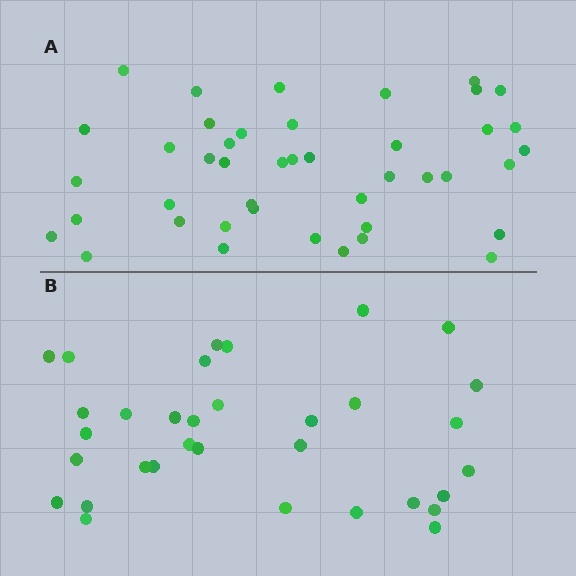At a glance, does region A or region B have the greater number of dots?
Region A (the top region) has more dots.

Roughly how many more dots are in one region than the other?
Region A has roughly 10 or so more dots than region B.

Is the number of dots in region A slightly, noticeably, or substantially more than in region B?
Region A has noticeably more, but not dramatically so. The ratio is roughly 1.3 to 1.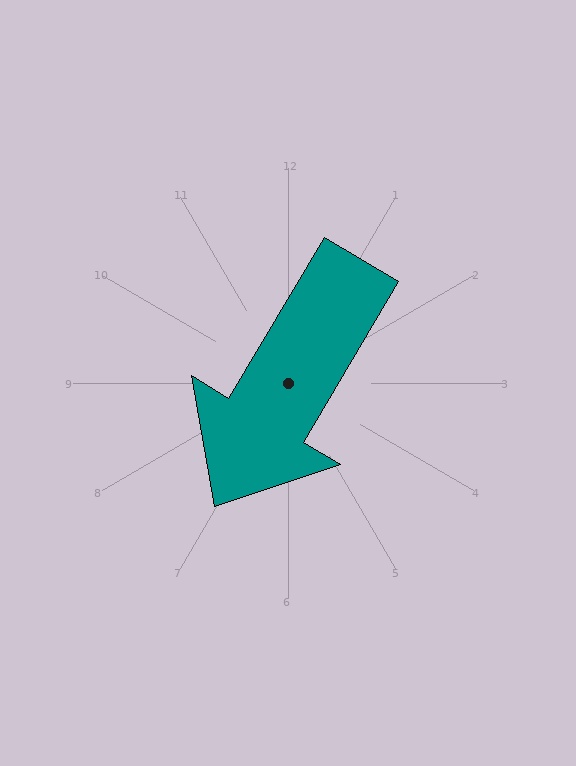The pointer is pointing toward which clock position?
Roughly 7 o'clock.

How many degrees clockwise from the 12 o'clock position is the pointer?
Approximately 211 degrees.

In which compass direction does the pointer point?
Southwest.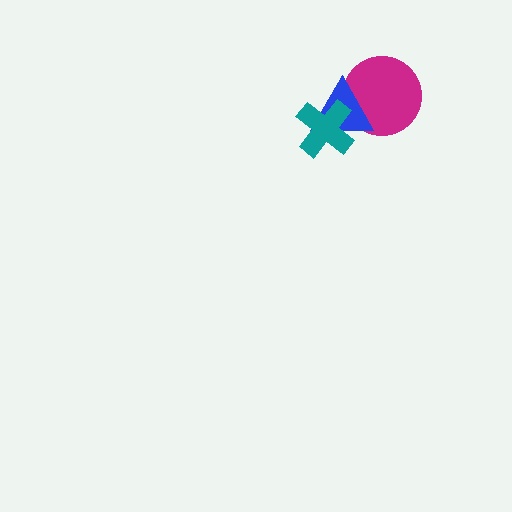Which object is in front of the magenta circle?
The blue triangle is in front of the magenta circle.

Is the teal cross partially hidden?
No, no other shape covers it.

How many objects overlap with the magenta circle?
1 object overlaps with the magenta circle.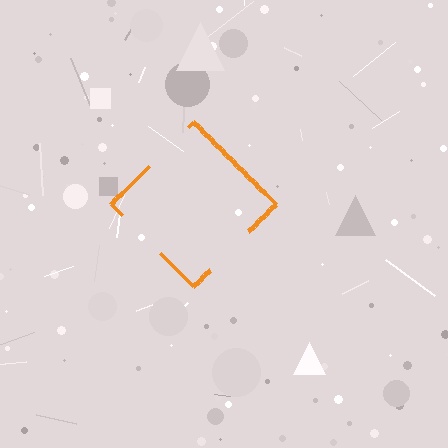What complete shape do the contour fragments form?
The contour fragments form a diamond.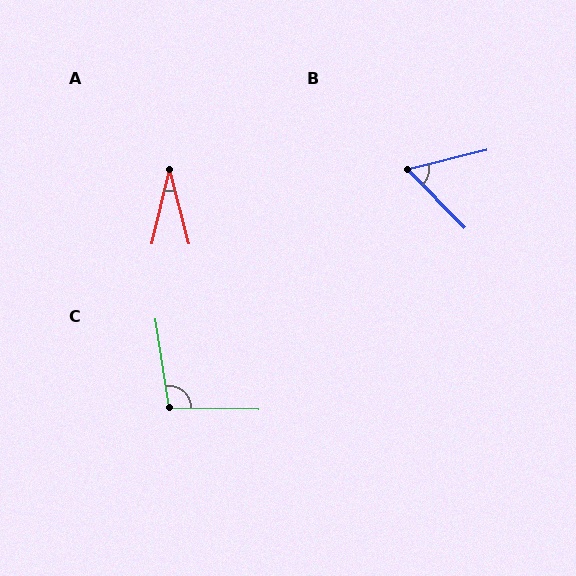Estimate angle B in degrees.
Approximately 60 degrees.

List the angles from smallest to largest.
A (28°), B (60°), C (100°).